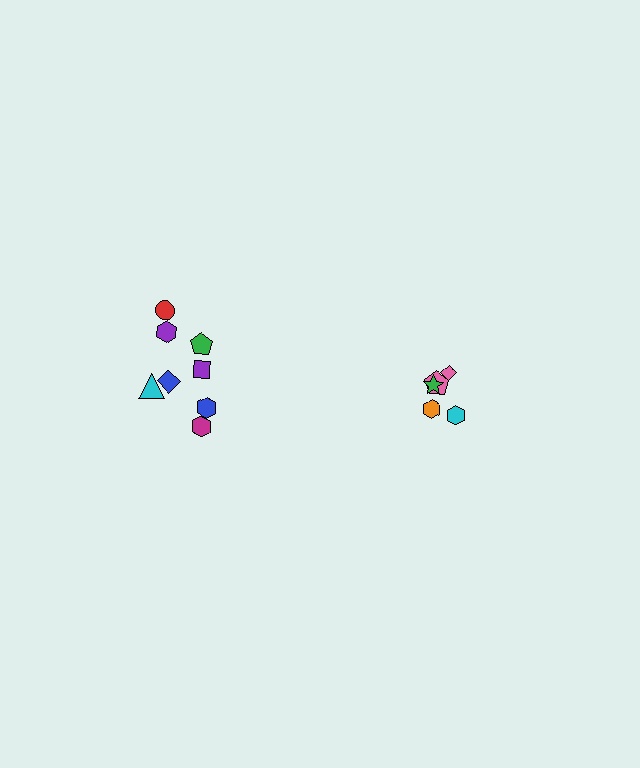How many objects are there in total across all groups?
There are 13 objects.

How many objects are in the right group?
There are 5 objects.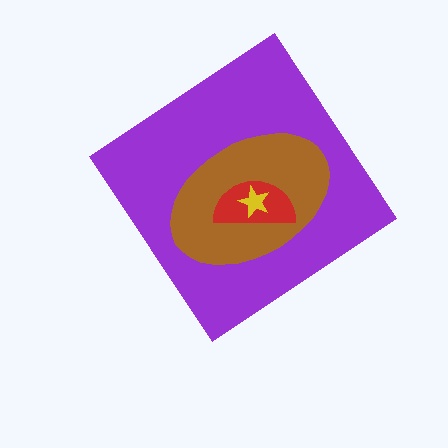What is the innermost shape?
The yellow star.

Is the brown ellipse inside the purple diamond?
Yes.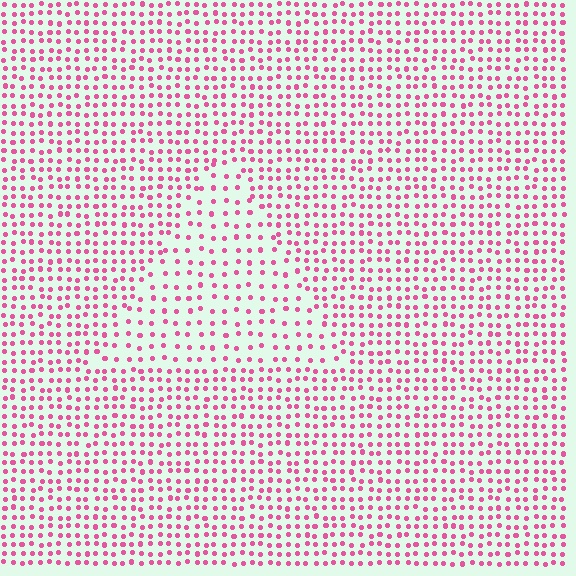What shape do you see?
I see a triangle.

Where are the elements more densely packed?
The elements are more densely packed outside the triangle boundary.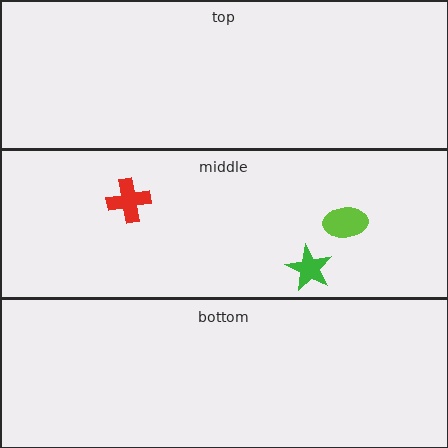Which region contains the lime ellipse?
The middle region.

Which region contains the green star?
The middle region.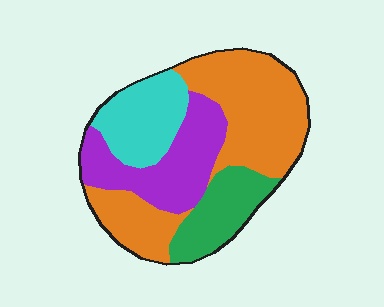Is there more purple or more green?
Purple.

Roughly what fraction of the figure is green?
Green covers around 15% of the figure.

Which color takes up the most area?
Orange, at roughly 45%.